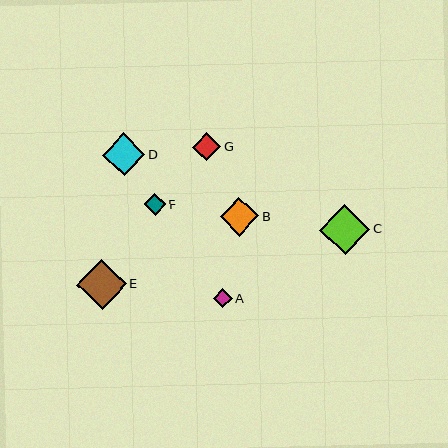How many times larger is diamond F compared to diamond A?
Diamond F is approximately 1.2 times the size of diamond A.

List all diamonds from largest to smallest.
From largest to smallest: C, E, D, B, G, F, A.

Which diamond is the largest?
Diamond C is the largest with a size of approximately 50 pixels.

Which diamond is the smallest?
Diamond A is the smallest with a size of approximately 19 pixels.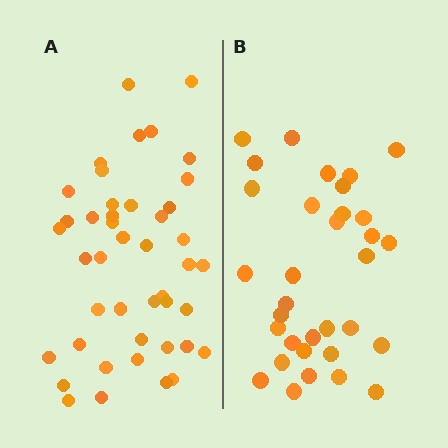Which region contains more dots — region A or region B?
Region A (the left region) has more dots.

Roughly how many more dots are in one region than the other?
Region A has roughly 12 or so more dots than region B.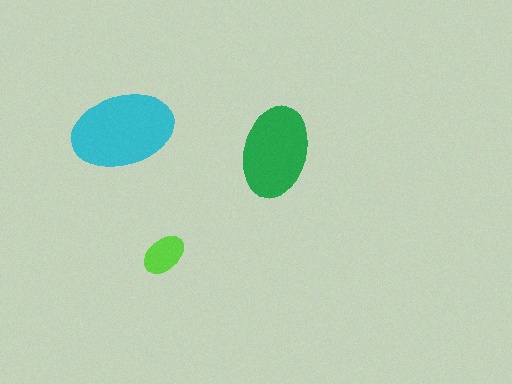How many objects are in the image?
There are 3 objects in the image.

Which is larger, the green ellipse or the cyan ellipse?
The cyan one.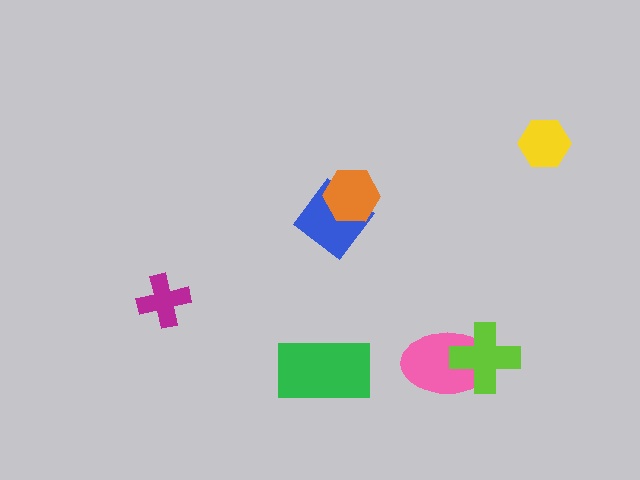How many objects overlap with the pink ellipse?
1 object overlaps with the pink ellipse.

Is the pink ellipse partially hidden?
Yes, it is partially covered by another shape.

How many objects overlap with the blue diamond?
1 object overlaps with the blue diamond.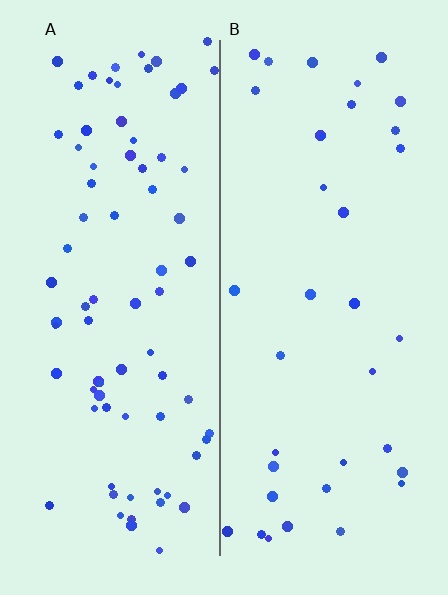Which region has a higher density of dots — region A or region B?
A (the left).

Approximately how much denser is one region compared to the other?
Approximately 2.1× — region A over region B.